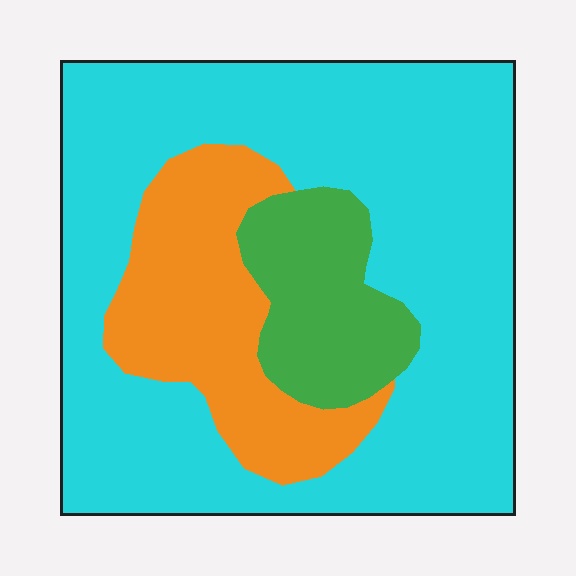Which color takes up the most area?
Cyan, at roughly 65%.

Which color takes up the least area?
Green, at roughly 15%.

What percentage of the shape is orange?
Orange takes up about one fifth (1/5) of the shape.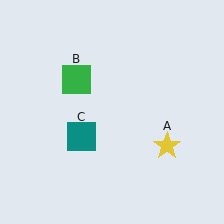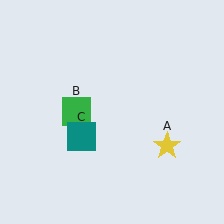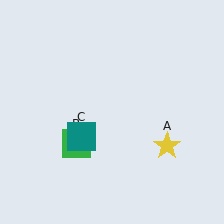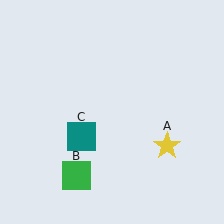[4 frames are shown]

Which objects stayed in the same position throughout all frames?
Yellow star (object A) and teal square (object C) remained stationary.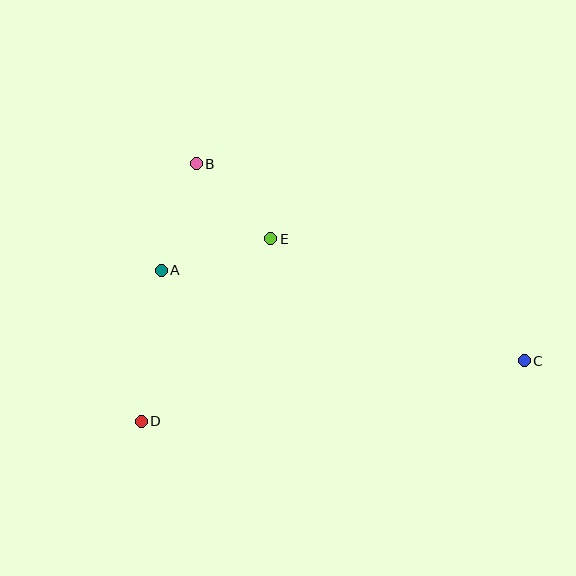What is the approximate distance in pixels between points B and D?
The distance between B and D is approximately 263 pixels.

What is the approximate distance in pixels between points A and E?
The distance between A and E is approximately 114 pixels.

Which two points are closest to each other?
Points B and E are closest to each other.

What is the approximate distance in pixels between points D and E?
The distance between D and E is approximately 224 pixels.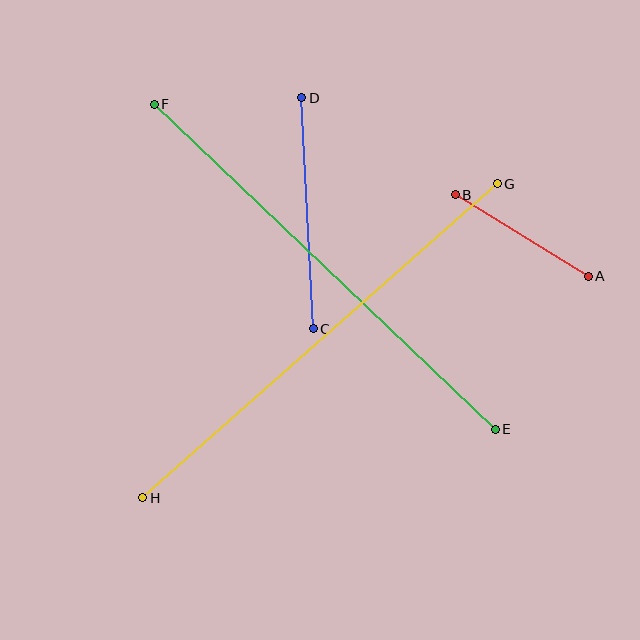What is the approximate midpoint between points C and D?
The midpoint is at approximately (307, 213) pixels.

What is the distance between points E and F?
The distance is approximately 471 pixels.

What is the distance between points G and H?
The distance is approximately 473 pixels.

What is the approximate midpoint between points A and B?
The midpoint is at approximately (522, 236) pixels.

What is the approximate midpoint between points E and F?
The midpoint is at approximately (325, 267) pixels.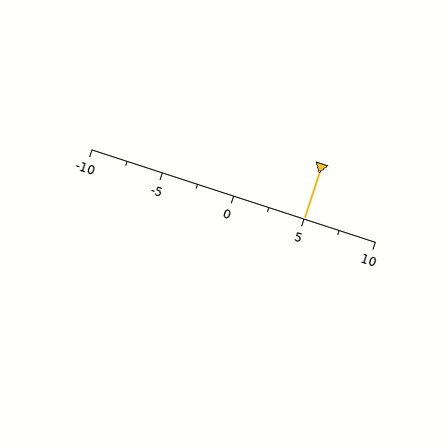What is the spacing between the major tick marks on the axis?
The major ticks are spaced 5 apart.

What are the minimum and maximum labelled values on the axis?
The axis runs from -10 to 10.